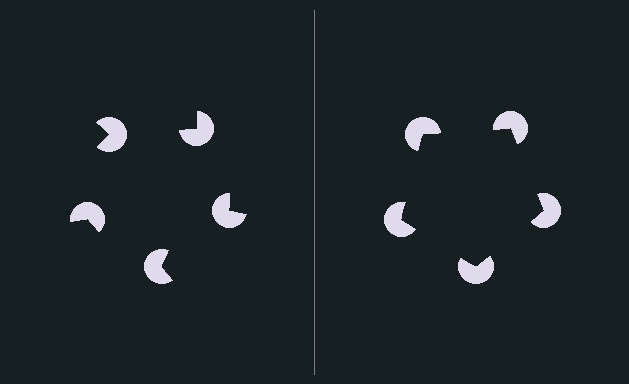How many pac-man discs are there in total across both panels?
10 — 5 on each side.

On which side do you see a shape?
An illusory pentagon appears on the right side. On the left side the wedge cuts are rotated, so no coherent shape forms.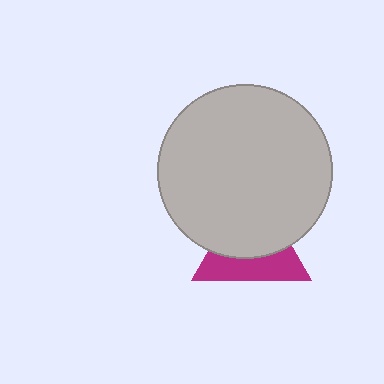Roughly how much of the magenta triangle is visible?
A small part of it is visible (roughly 44%).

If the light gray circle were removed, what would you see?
You would see the complete magenta triangle.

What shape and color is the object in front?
The object in front is a light gray circle.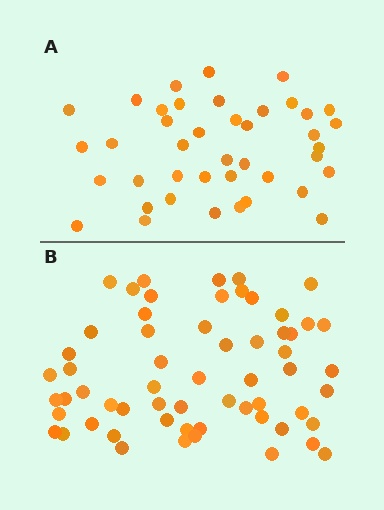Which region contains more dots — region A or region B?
Region B (the bottom region) has more dots.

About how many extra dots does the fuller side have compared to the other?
Region B has approximately 20 more dots than region A.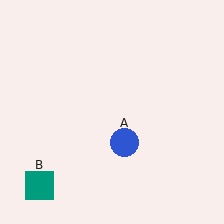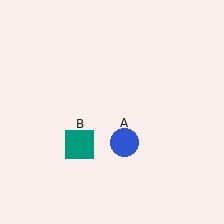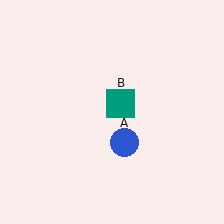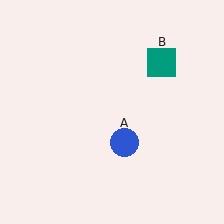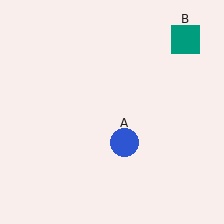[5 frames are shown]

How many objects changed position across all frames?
1 object changed position: teal square (object B).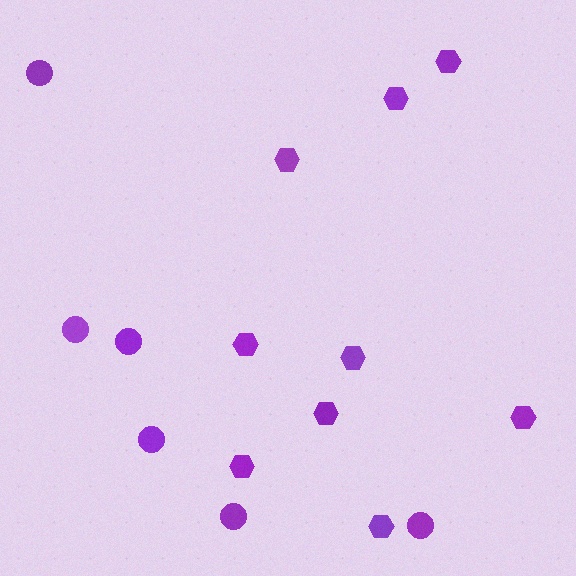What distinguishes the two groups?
There are 2 groups: one group of circles (6) and one group of hexagons (9).